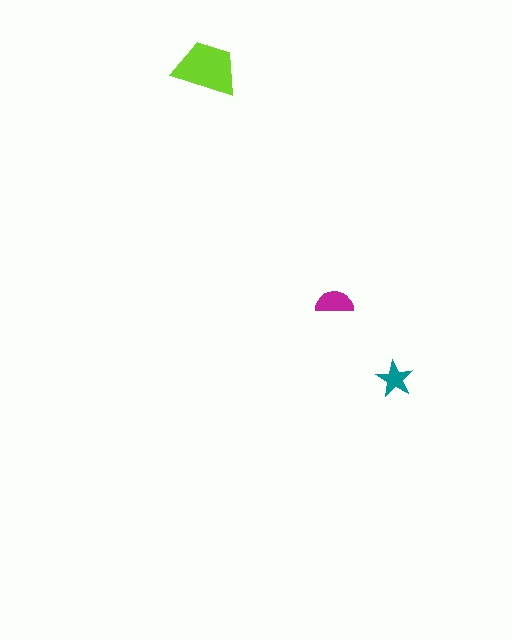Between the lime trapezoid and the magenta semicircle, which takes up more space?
The lime trapezoid.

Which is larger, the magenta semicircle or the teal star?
The magenta semicircle.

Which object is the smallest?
The teal star.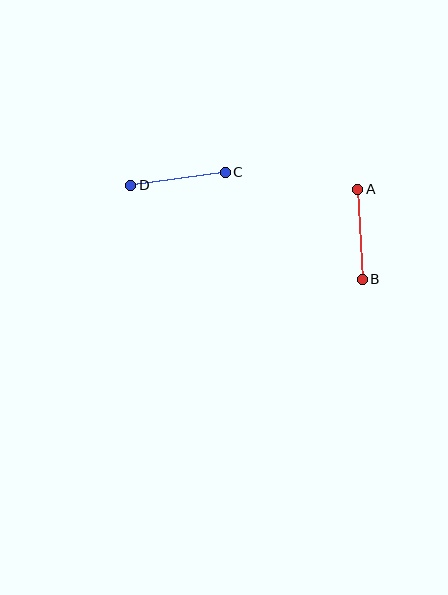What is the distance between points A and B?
The distance is approximately 90 pixels.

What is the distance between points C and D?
The distance is approximately 95 pixels.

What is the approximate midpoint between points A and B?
The midpoint is at approximately (360, 234) pixels.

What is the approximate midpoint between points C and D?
The midpoint is at approximately (178, 179) pixels.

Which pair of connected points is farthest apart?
Points C and D are farthest apart.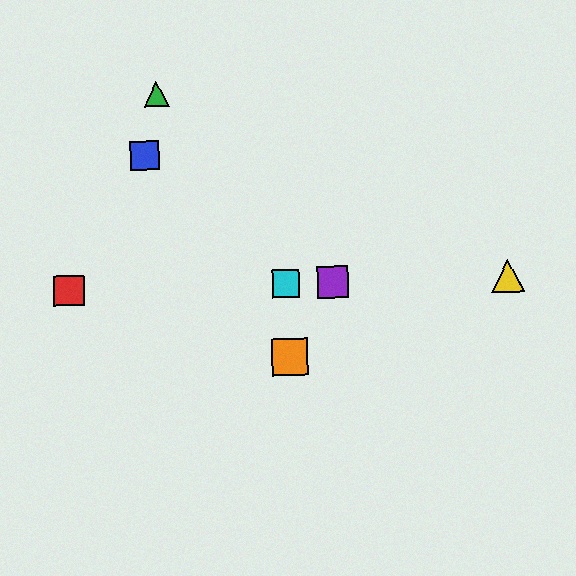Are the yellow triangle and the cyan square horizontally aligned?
Yes, both are at y≈276.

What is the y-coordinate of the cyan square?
The cyan square is at y≈283.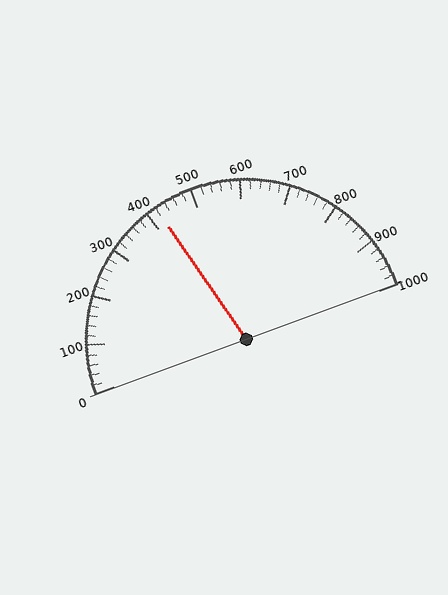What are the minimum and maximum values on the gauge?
The gauge ranges from 0 to 1000.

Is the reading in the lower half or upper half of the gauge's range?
The reading is in the lower half of the range (0 to 1000).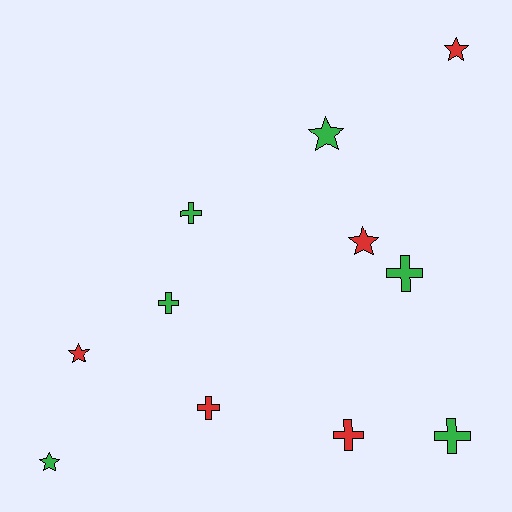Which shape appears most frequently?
Cross, with 6 objects.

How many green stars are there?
There are 2 green stars.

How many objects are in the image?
There are 11 objects.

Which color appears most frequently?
Green, with 6 objects.